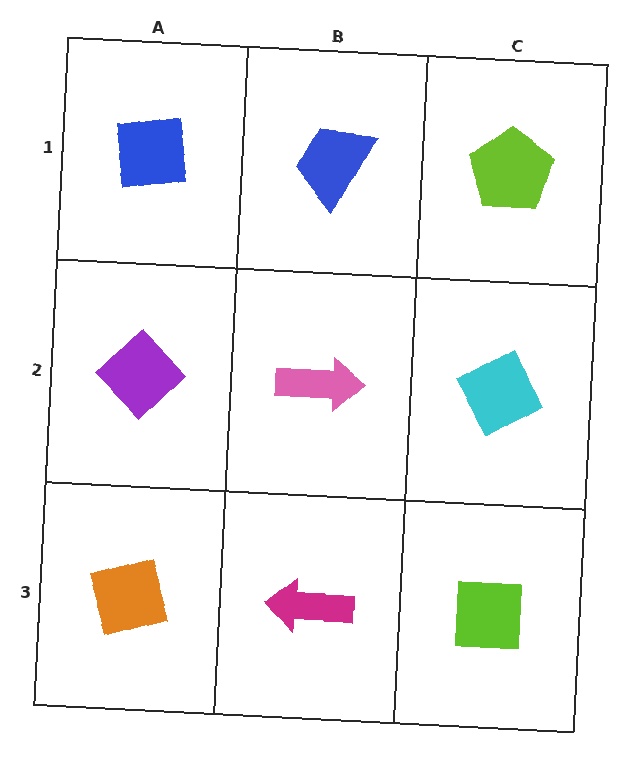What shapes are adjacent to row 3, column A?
A purple diamond (row 2, column A), a magenta arrow (row 3, column B).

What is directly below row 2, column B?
A magenta arrow.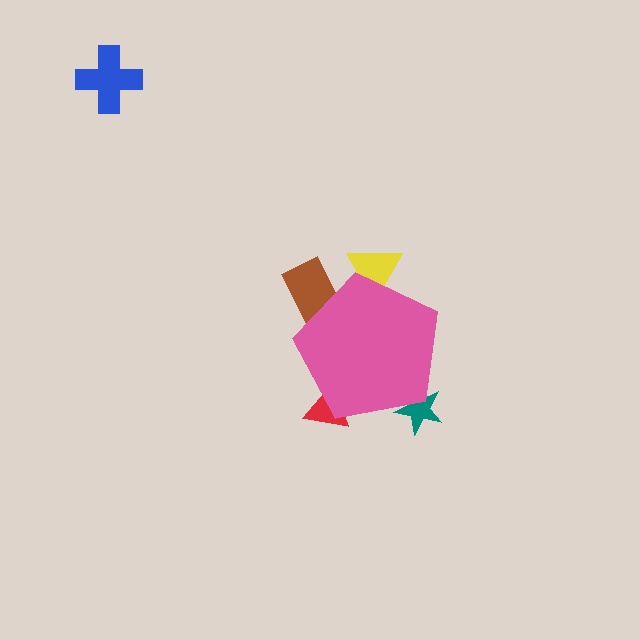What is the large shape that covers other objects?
A pink pentagon.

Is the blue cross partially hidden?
No, the blue cross is fully visible.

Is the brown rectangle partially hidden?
Yes, the brown rectangle is partially hidden behind the pink pentagon.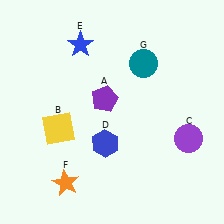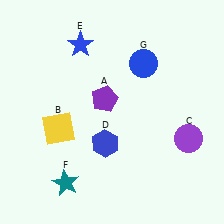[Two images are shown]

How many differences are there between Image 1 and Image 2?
There are 2 differences between the two images.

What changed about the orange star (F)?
In Image 1, F is orange. In Image 2, it changed to teal.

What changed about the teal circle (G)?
In Image 1, G is teal. In Image 2, it changed to blue.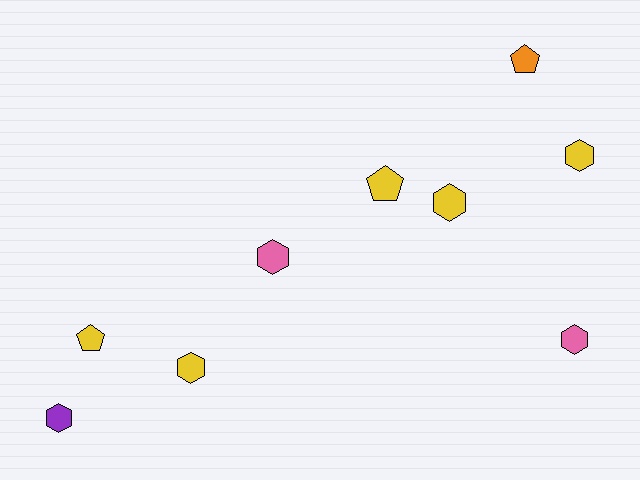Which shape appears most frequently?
Hexagon, with 6 objects.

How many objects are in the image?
There are 9 objects.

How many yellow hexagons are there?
There are 3 yellow hexagons.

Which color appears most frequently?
Yellow, with 5 objects.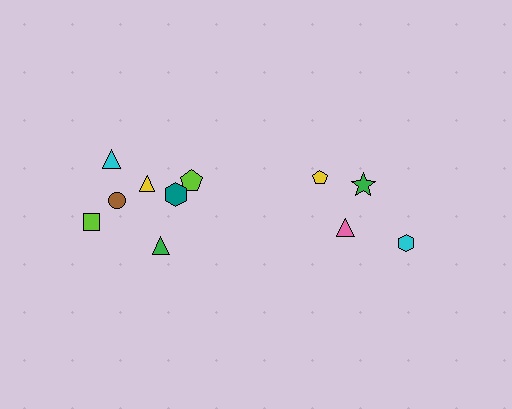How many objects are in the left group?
There are 7 objects.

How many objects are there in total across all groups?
There are 11 objects.